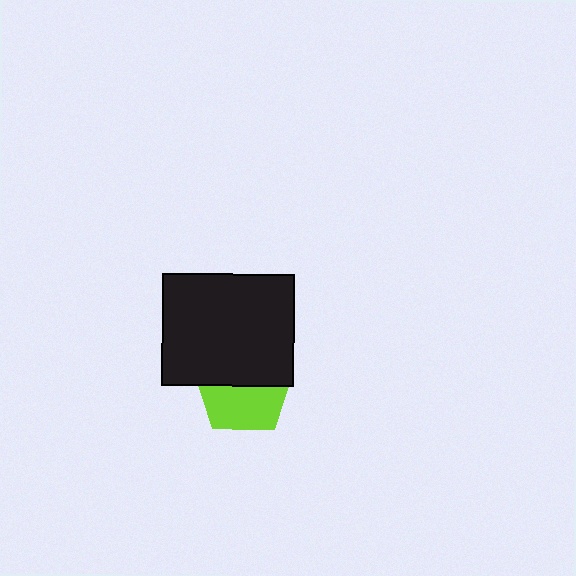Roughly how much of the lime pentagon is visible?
About half of it is visible (roughly 48%).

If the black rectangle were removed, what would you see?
You would see the complete lime pentagon.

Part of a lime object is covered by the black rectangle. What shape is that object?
It is a pentagon.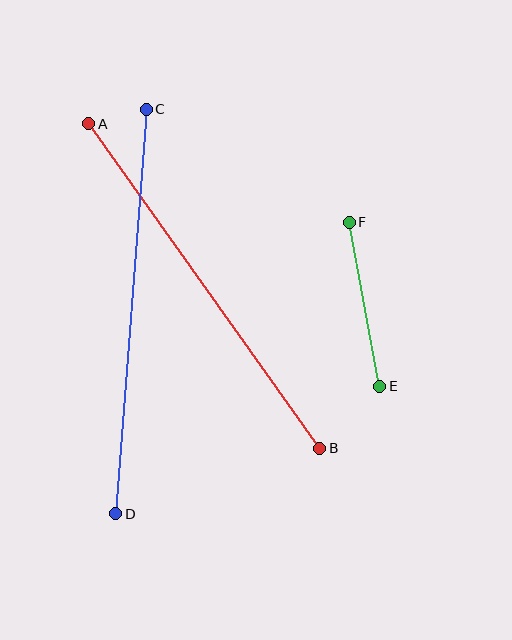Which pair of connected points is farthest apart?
Points C and D are farthest apart.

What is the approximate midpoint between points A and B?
The midpoint is at approximately (204, 286) pixels.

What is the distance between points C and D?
The distance is approximately 406 pixels.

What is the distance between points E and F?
The distance is approximately 167 pixels.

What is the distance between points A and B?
The distance is approximately 398 pixels.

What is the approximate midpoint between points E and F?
The midpoint is at approximately (364, 304) pixels.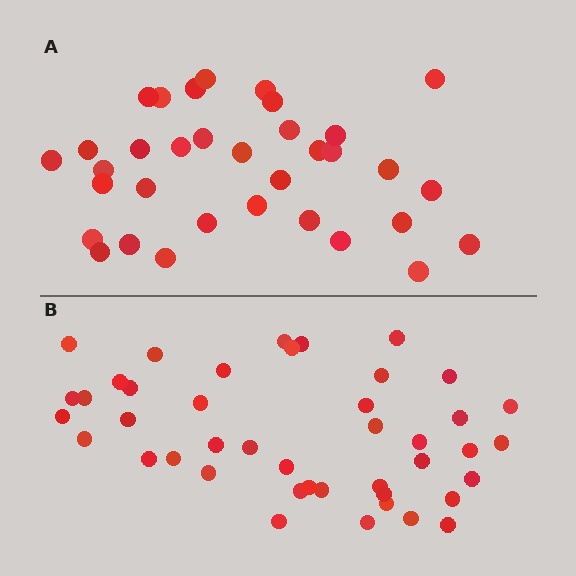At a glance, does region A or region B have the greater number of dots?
Region B (the bottom region) has more dots.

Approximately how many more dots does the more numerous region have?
Region B has roughly 8 or so more dots than region A.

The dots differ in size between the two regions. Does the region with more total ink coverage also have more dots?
No. Region A has more total ink coverage because its dots are larger, but region B actually contains more individual dots. Total area can be misleading — the number of items is what matters here.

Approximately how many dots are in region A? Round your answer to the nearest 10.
About 30 dots. (The exact count is 34, which rounds to 30.)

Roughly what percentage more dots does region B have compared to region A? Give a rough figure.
About 25% more.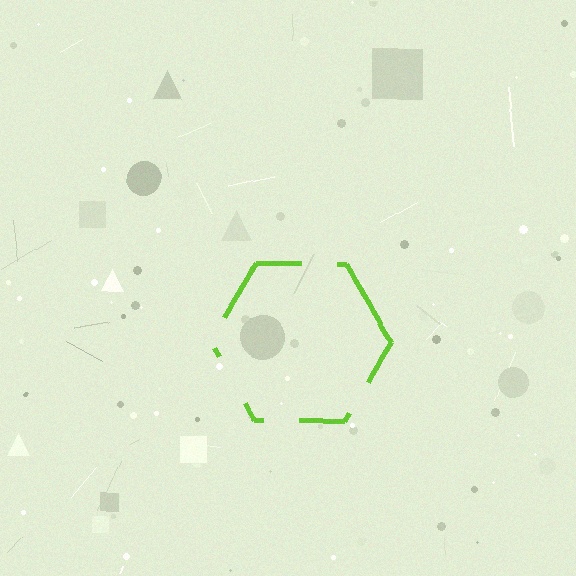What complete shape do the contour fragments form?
The contour fragments form a hexagon.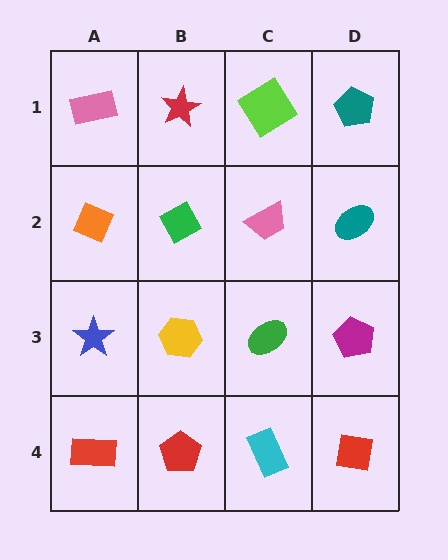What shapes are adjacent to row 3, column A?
An orange diamond (row 2, column A), a red rectangle (row 4, column A), a yellow hexagon (row 3, column B).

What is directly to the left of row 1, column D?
A lime diamond.